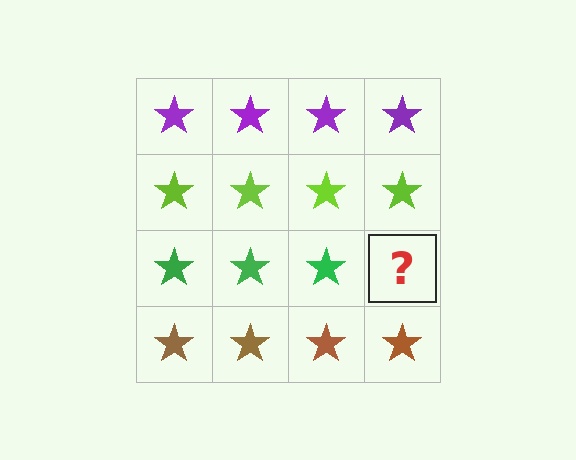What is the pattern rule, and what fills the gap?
The rule is that each row has a consistent color. The gap should be filled with a green star.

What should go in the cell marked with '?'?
The missing cell should contain a green star.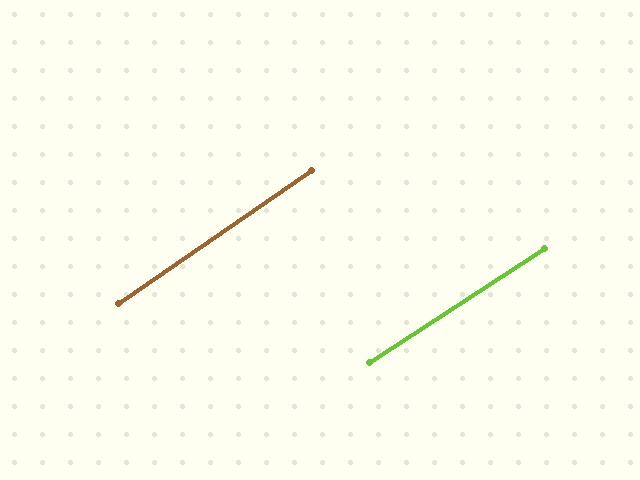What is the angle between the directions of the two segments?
Approximately 2 degrees.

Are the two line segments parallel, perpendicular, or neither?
Parallel — their directions differ by only 1.6°.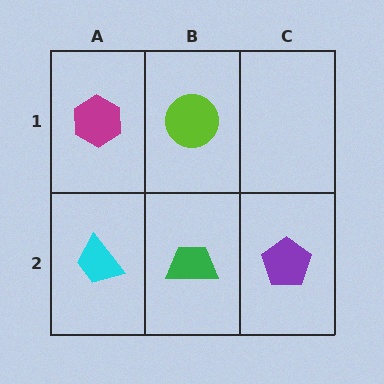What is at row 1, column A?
A magenta hexagon.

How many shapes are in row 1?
2 shapes.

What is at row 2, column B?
A green trapezoid.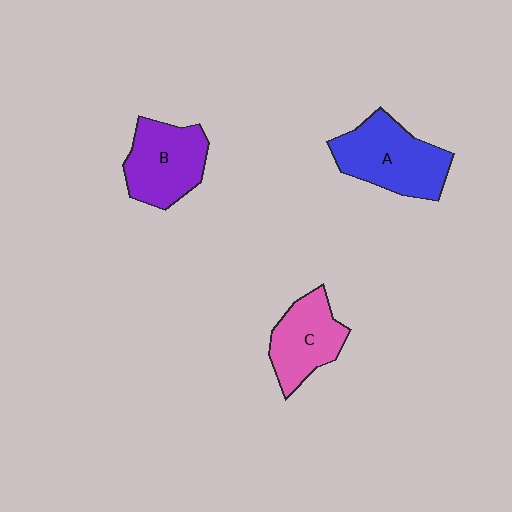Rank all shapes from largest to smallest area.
From largest to smallest: A (blue), B (purple), C (pink).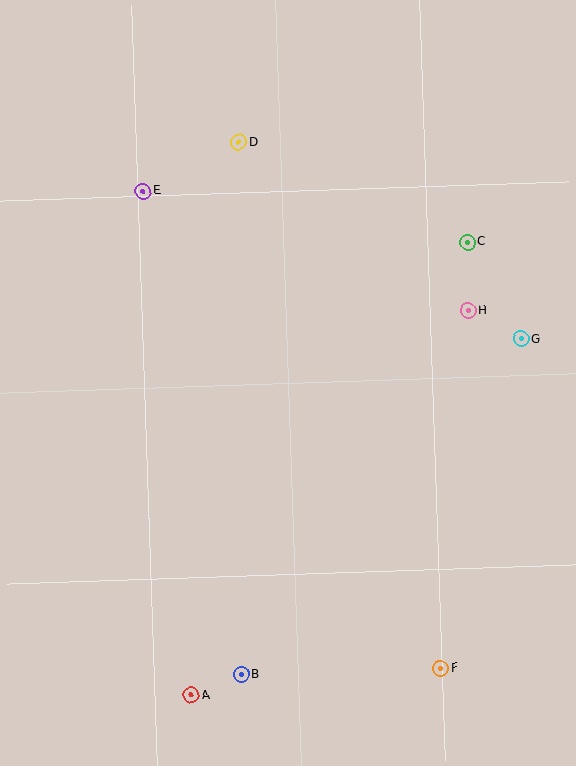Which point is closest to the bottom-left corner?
Point A is closest to the bottom-left corner.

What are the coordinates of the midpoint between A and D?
The midpoint between A and D is at (215, 419).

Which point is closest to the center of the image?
Point H at (468, 311) is closest to the center.